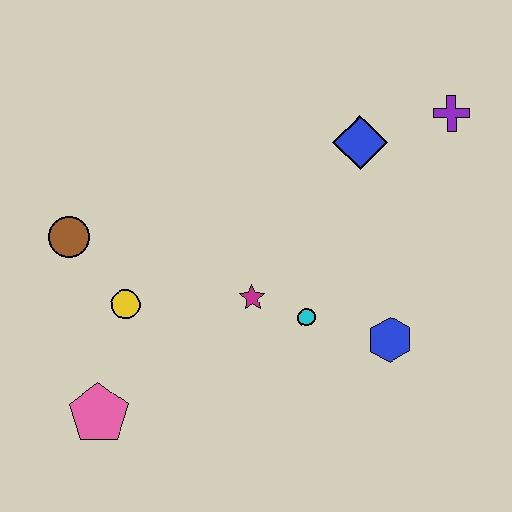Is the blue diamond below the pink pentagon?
No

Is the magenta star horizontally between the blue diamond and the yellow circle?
Yes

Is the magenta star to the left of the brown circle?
No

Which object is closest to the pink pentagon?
The yellow circle is closest to the pink pentagon.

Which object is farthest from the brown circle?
The purple cross is farthest from the brown circle.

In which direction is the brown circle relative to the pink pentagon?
The brown circle is above the pink pentagon.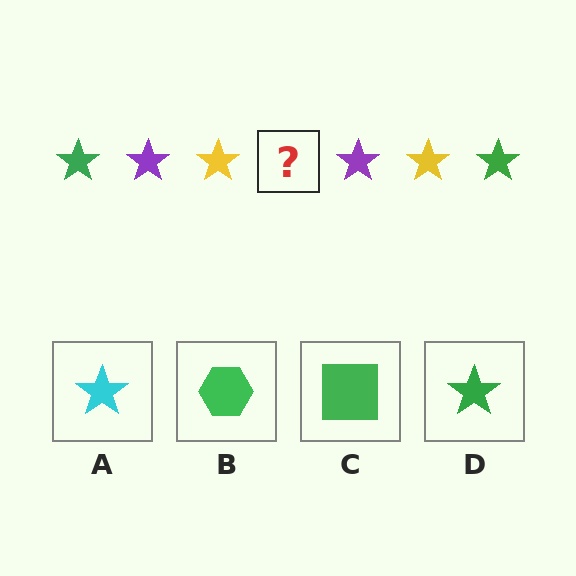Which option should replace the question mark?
Option D.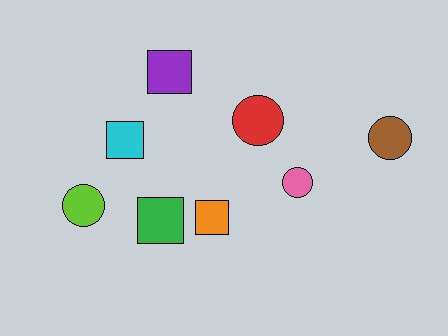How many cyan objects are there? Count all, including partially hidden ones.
There is 1 cyan object.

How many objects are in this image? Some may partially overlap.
There are 8 objects.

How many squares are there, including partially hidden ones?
There are 4 squares.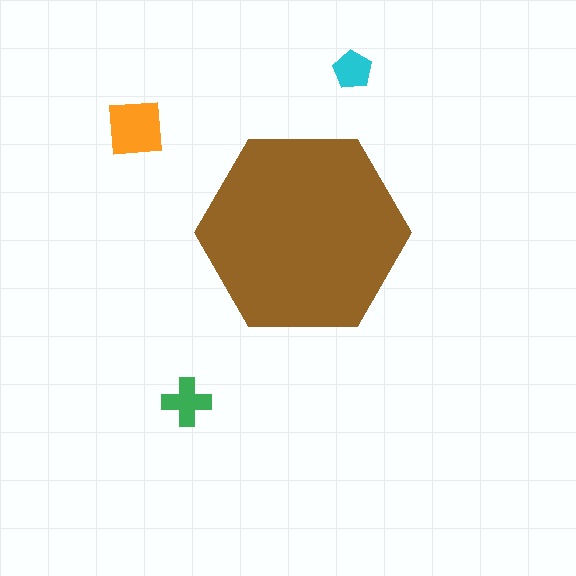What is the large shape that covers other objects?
A brown hexagon.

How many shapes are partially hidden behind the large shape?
0 shapes are partially hidden.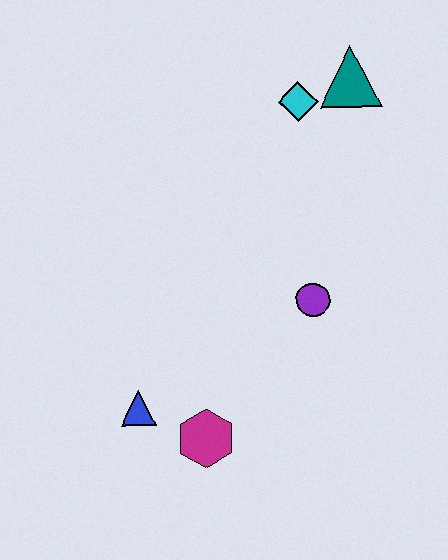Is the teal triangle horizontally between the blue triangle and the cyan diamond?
No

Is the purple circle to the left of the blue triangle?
No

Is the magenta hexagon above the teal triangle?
No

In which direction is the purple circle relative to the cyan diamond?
The purple circle is below the cyan diamond.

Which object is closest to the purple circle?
The magenta hexagon is closest to the purple circle.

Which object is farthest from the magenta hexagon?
The teal triangle is farthest from the magenta hexagon.